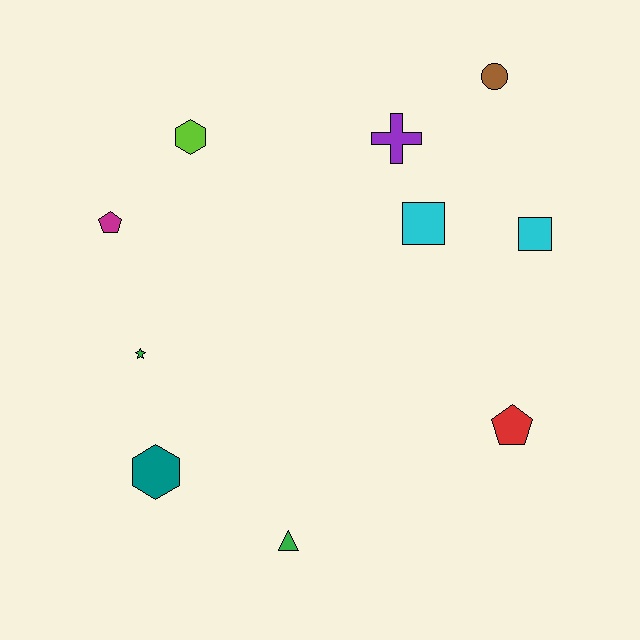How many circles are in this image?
There is 1 circle.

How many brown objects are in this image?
There is 1 brown object.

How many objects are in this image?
There are 10 objects.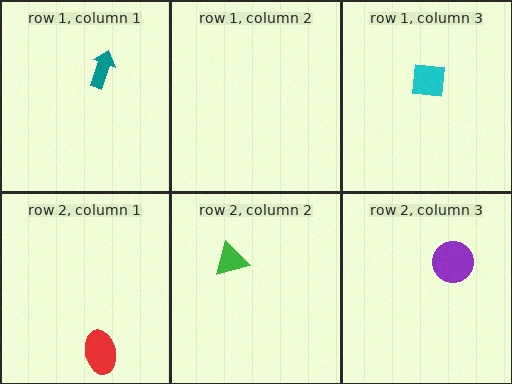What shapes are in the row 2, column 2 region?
The green triangle.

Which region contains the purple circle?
The row 2, column 3 region.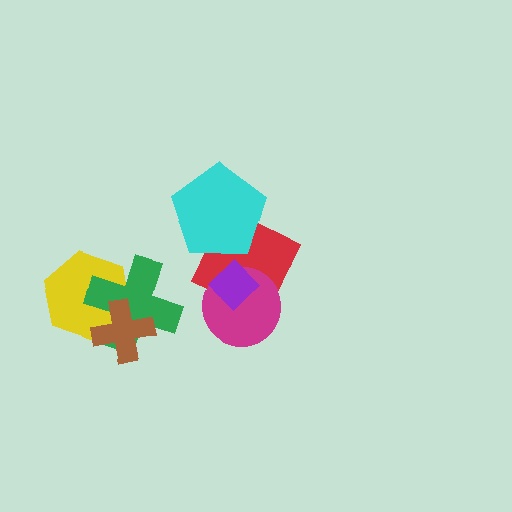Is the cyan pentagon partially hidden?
No, no other shape covers it.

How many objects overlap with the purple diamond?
2 objects overlap with the purple diamond.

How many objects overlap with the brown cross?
2 objects overlap with the brown cross.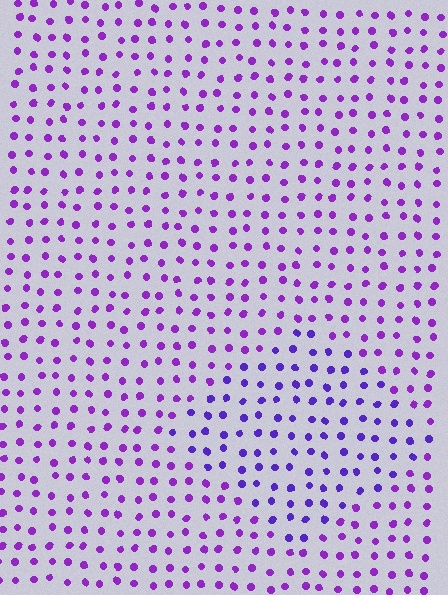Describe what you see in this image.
The image is filled with small purple elements in a uniform arrangement. A diamond-shaped region is visible where the elements are tinted to a slightly different hue, forming a subtle color boundary.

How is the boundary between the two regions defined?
The boundary is defined purely by a slight shift in hue (about 24 degrees). Spacing, size, and orientation are identical on both sides.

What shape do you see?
I see a diamond.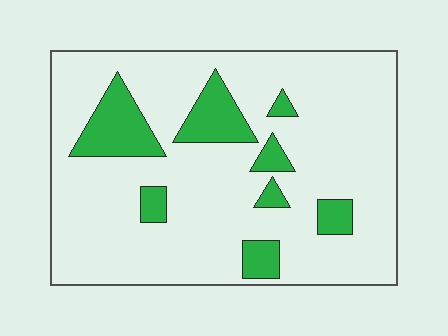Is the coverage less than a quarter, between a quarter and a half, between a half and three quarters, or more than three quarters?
Less than a quarter.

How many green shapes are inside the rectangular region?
8.